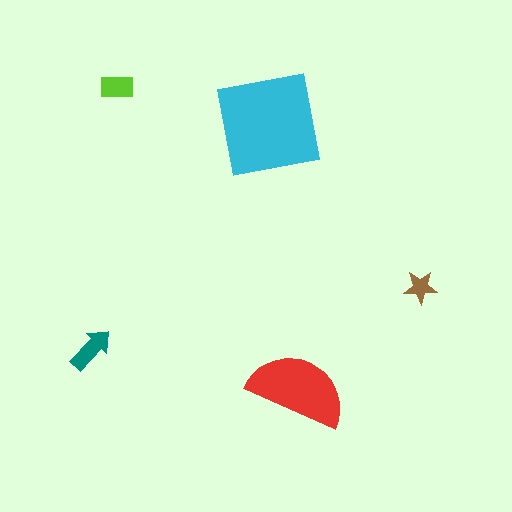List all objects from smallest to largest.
The brown star, the lime rectangle, the teal arrow, the red semicircle, the cyan square.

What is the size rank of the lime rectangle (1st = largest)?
4th.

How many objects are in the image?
There are 5 objects in the image.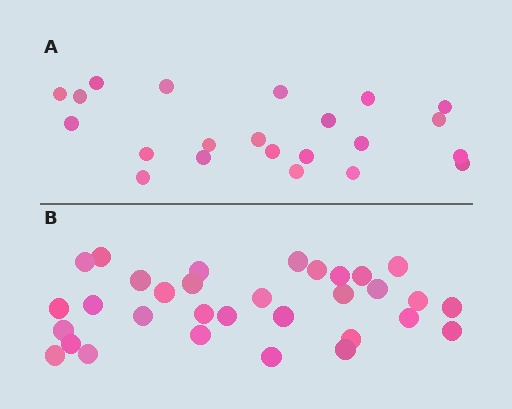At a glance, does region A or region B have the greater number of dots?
Region B (the bottom region) has more dots.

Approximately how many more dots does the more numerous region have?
Region B has roughly 10 or so more dots than region A.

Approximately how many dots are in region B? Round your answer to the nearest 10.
About 30 dots. (The exact count is 32, which rounds to 30.)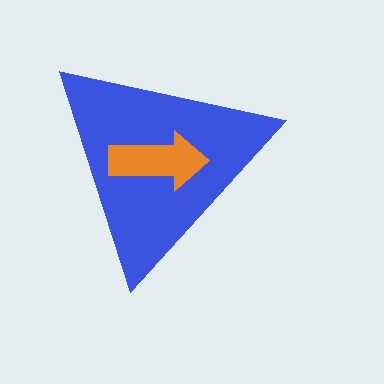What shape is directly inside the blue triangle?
The orange arrow.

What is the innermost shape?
The orange arrow.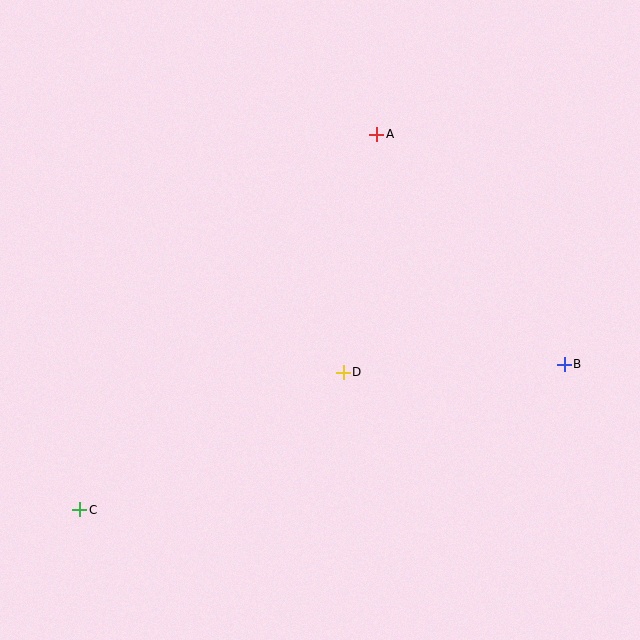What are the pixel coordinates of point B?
Point B is at (564, 364).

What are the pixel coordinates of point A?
Point A is at (377, 134).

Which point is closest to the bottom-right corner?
Point B is closest to the bottom-right corner.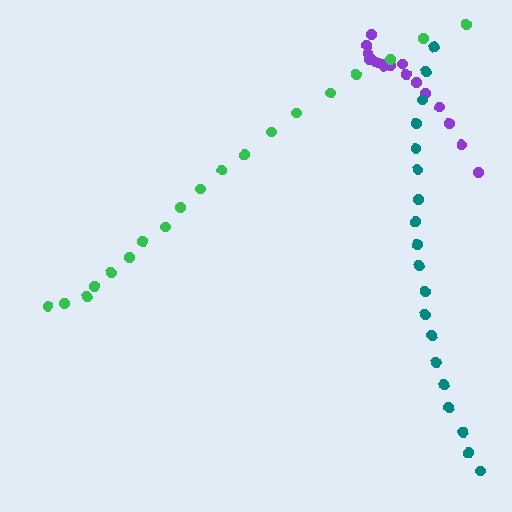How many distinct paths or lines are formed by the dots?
There are 3 distinct paths.